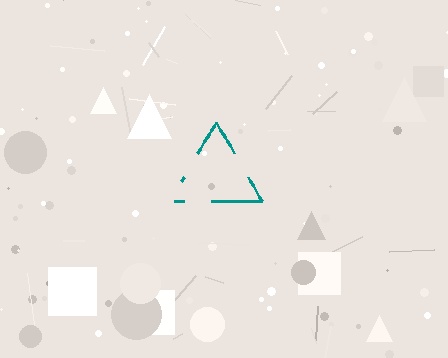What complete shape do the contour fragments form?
The contour fragments form a triangle.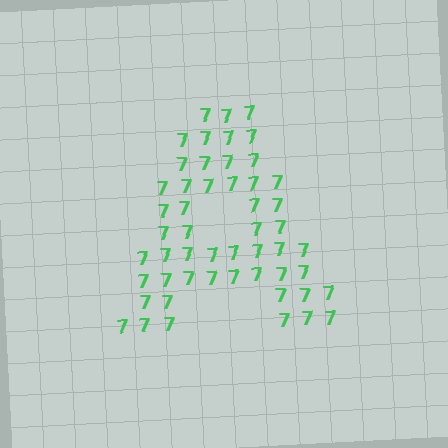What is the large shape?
The large shape is the letter A.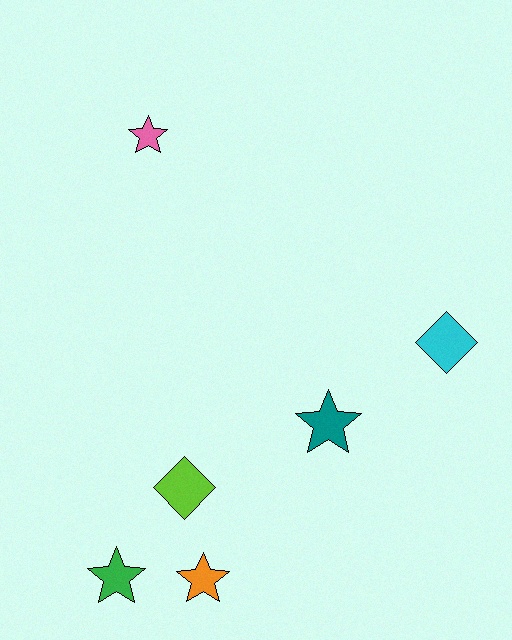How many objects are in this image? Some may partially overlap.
There are 6 objects.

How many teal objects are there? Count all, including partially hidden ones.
There is 1 teal object.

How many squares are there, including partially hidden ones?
There are no squares.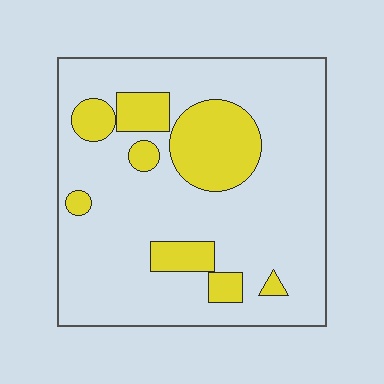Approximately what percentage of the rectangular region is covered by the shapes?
Approximately 20%.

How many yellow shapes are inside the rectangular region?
8.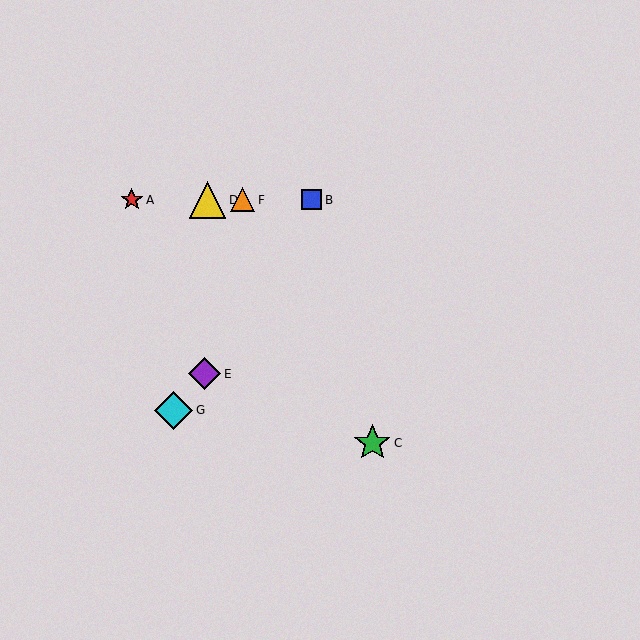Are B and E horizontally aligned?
No, B is at y≈200 and E is at y≈374.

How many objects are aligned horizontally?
4 objects (A, B, D, F) are aligned horizontally.